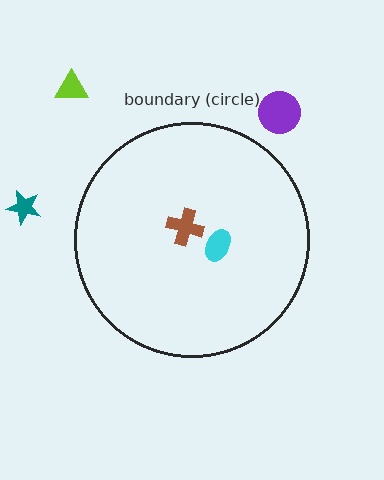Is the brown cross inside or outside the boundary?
Inside.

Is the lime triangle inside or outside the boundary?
Outside.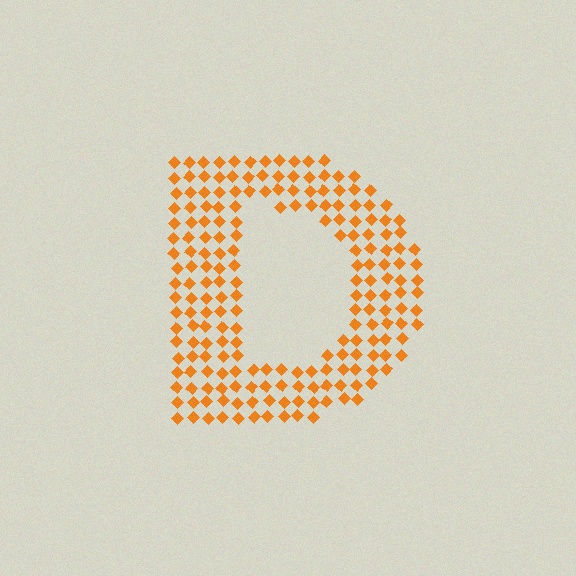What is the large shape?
The large shape is the letter D.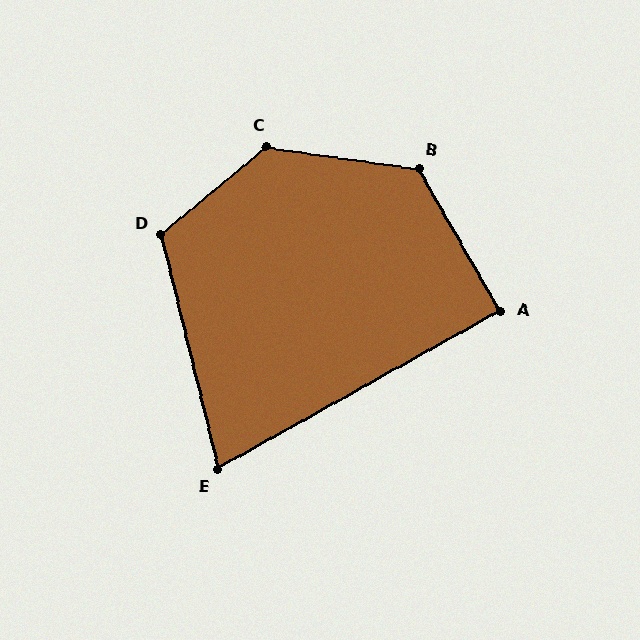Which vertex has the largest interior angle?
C, at approximately 132 degrees.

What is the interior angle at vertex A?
Approximately 89 degrees (approximately right).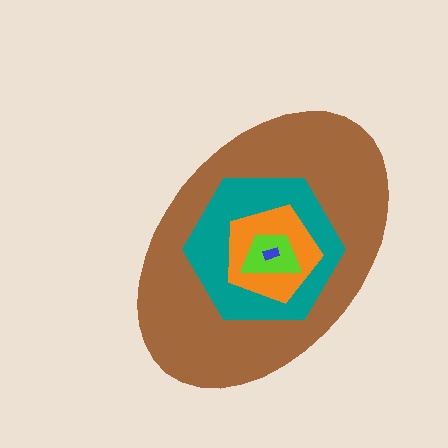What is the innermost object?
The blue rectangle.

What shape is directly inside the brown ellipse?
The teal hexagon.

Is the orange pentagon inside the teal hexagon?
Yes.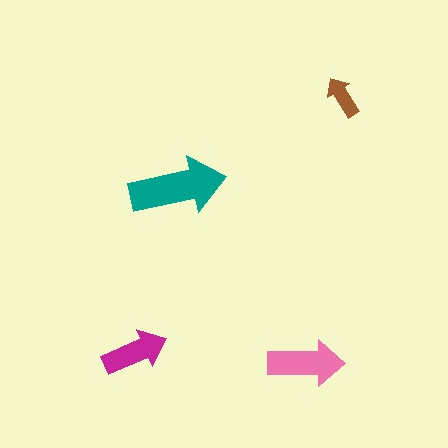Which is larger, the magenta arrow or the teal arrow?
The teal one.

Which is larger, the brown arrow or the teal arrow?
The teal one.